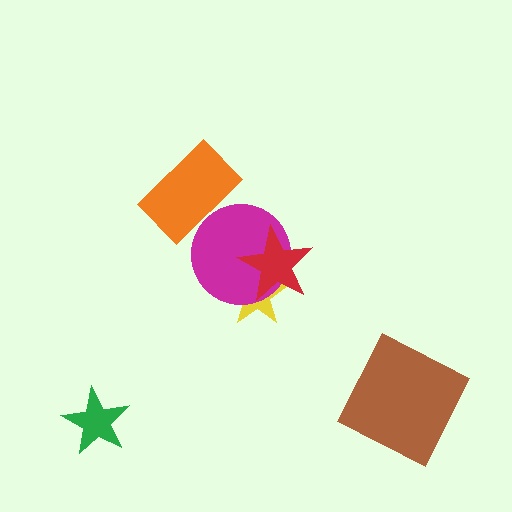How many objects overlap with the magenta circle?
3 objects overlap with the magenta circle.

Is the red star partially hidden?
No, no other shape covers it.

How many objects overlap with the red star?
2 objects overlap with the red star.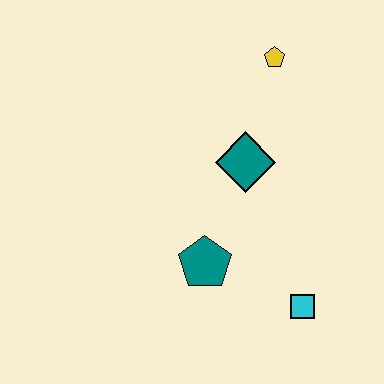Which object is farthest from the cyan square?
The yellow pentagon is farthest from the cyan square.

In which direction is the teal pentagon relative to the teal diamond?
The teal pentagon is below the teal diamond.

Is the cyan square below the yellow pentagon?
Yes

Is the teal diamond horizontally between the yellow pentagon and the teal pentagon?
Yes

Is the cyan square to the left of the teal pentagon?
No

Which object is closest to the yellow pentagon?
The teal diamond is closest to the yellow pentagon.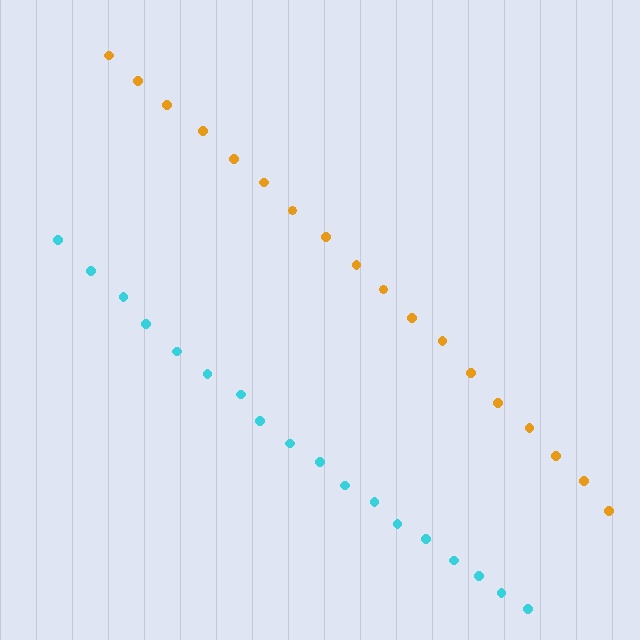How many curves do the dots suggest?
There are 2 distinct paths.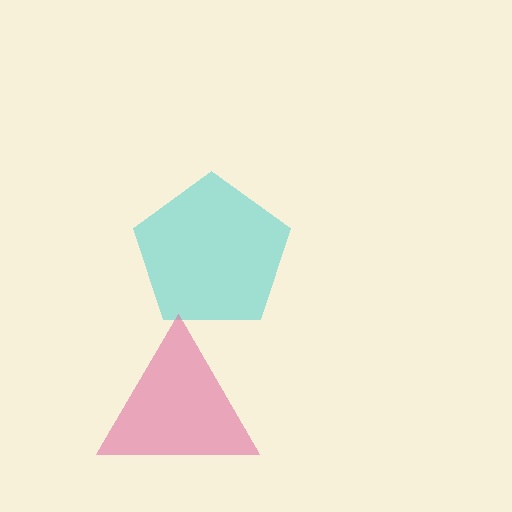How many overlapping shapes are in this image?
There are 2 overlapping shapes in the image.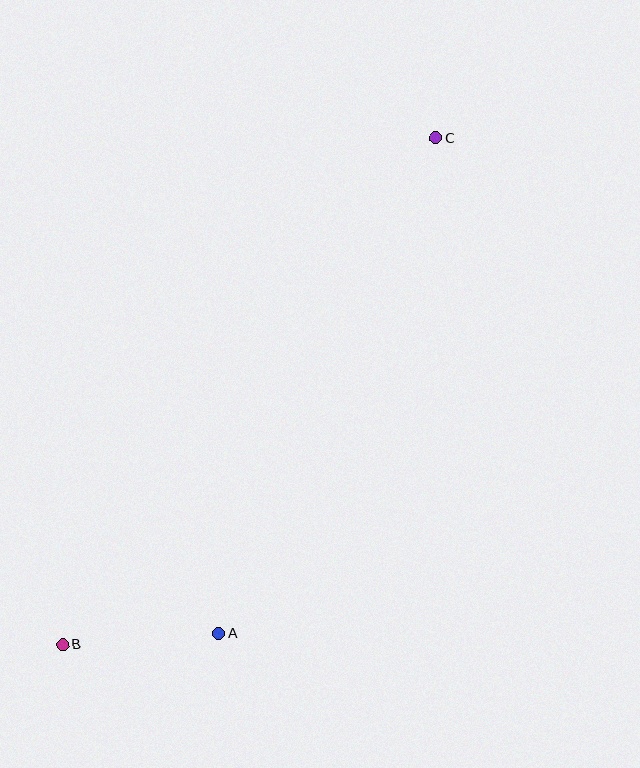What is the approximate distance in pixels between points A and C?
The distance between A and C is approximately 541 pixels.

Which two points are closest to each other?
Points A and B are closest to each other.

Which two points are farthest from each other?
Points B and C are farthest from each other.